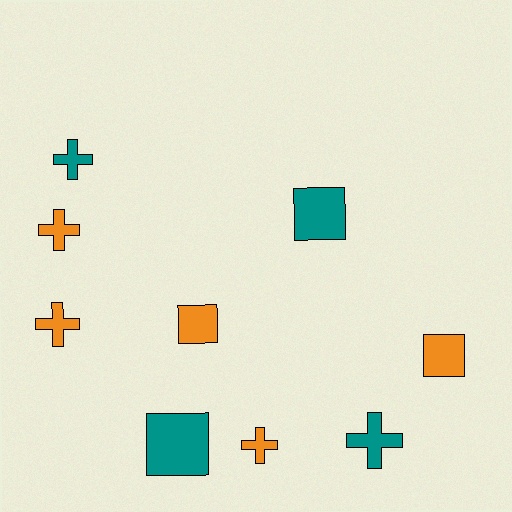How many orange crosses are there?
There are 3 orange crosses.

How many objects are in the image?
There are 9 objects.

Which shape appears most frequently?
Cross, with 5 objects.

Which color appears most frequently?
Orange, with 5 objects.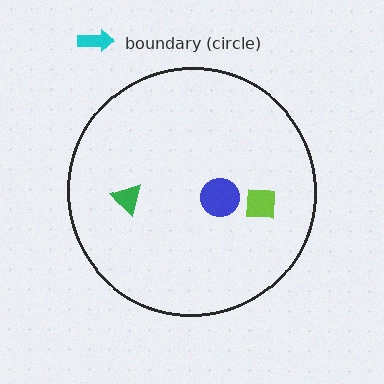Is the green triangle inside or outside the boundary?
Inside.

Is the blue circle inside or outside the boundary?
Inside.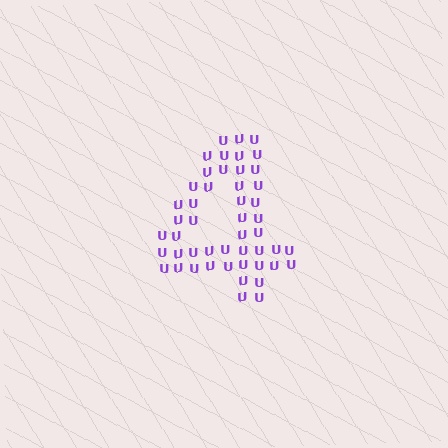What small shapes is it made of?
It is made of small letter U's.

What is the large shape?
The large shape is the digit 4.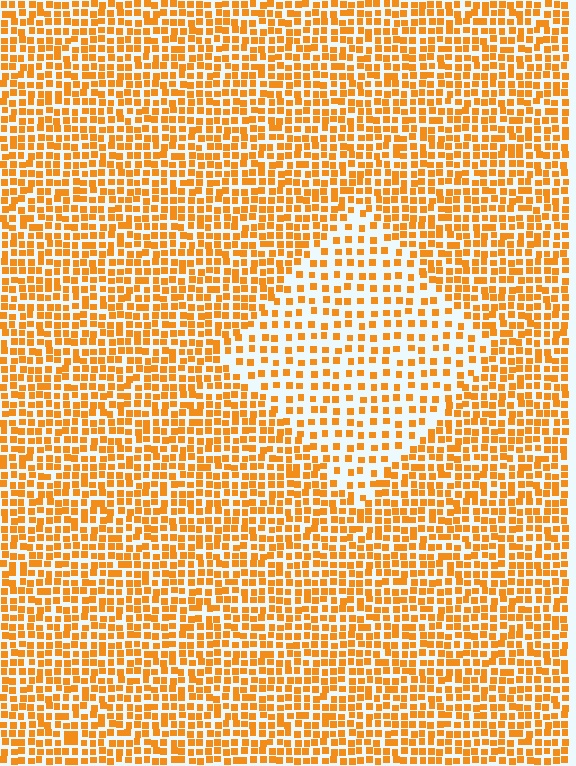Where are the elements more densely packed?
The elements are more densely packed outside the diamond boundary.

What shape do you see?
I see a diamond.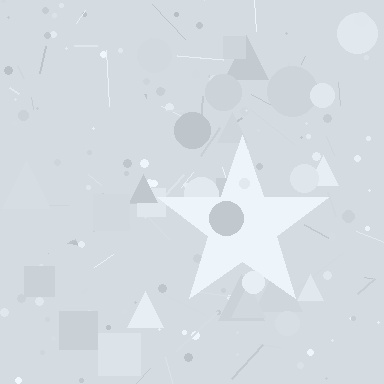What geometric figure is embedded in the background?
A star is embedded in the background.